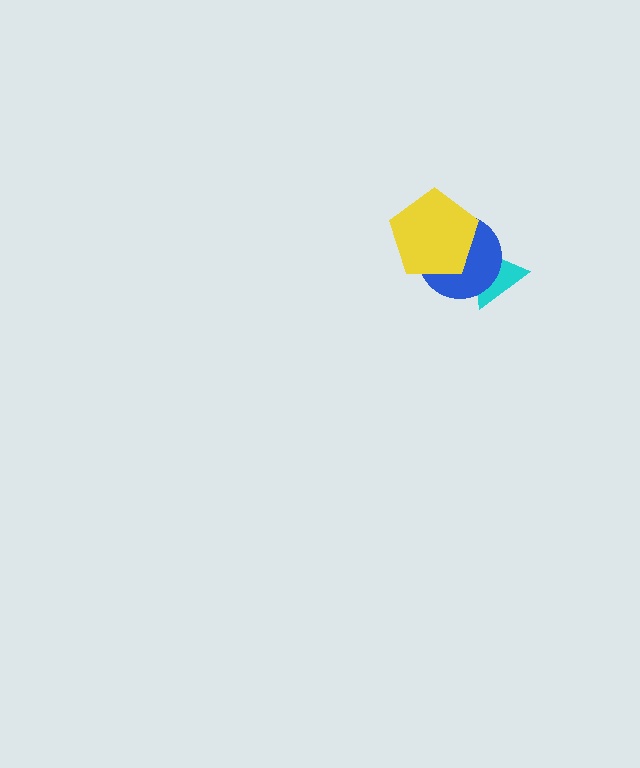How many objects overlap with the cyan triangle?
2 objects overlap with the cyan triangle.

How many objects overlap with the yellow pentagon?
2 objects overlap with the yellow pentagon.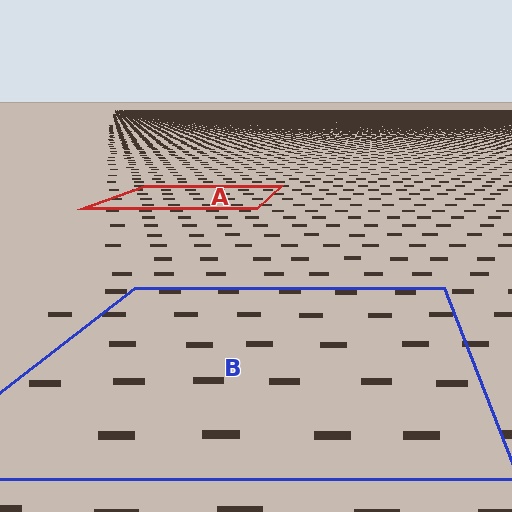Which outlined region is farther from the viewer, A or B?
Region A is farther from the viewer — the texture elements inside it appear smaller and more densely packed.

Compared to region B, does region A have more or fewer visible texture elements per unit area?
Region A has more texture elements per unit area — they are packed more densely because it is farther away.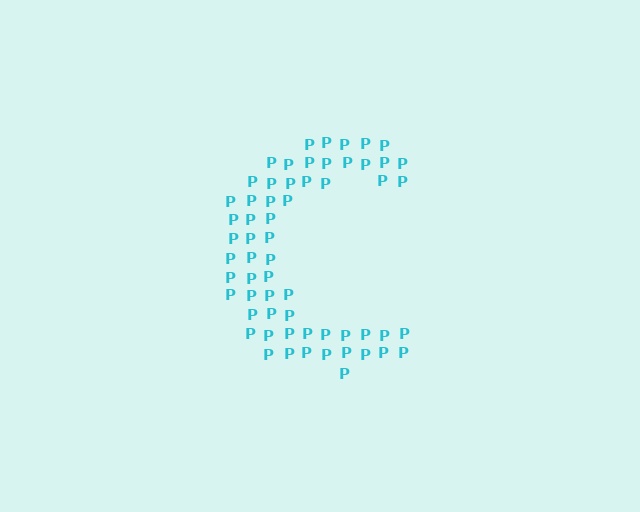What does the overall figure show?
The overall figure shows the letter C.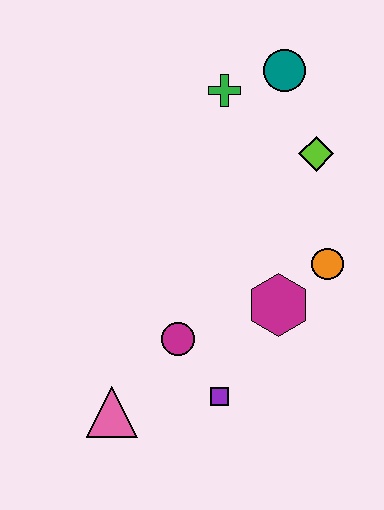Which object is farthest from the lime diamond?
The pink triangle is farthest from the lime diamond.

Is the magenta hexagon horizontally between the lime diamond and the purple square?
Yes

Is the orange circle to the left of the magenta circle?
No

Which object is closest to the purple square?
The magenta circle is closest to the purple square.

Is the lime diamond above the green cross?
No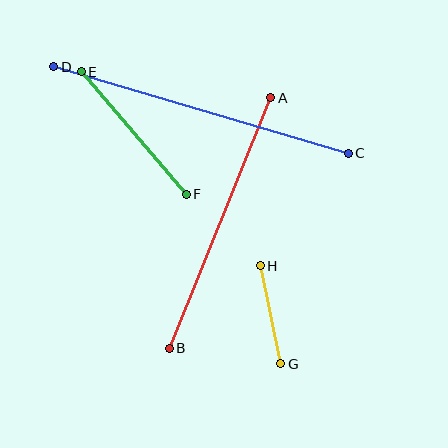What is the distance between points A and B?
The distance is approximately 271 pixels.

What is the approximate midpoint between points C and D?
The midpoint is at approximately (201, 110) pixels.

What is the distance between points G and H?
The distance is approximately 100 pixels.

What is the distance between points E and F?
The distance is approximately 161 pixels.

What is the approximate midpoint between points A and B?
The midpoint is at approximately (220, 223) pixels.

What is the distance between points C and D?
The distance is approximately 307 pixels.